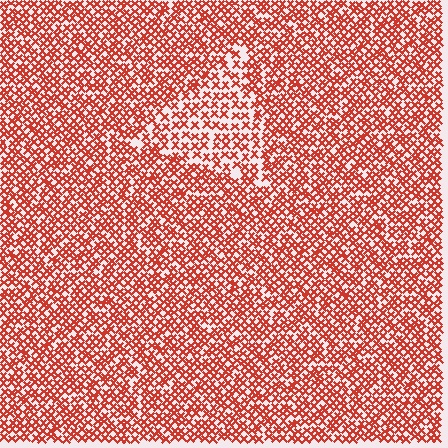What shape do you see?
I see a triangle.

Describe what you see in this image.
The image contains small red elements arranged at two different densities. A triangle-shaped region is visible where the elements are less densely packed than the surrounding area.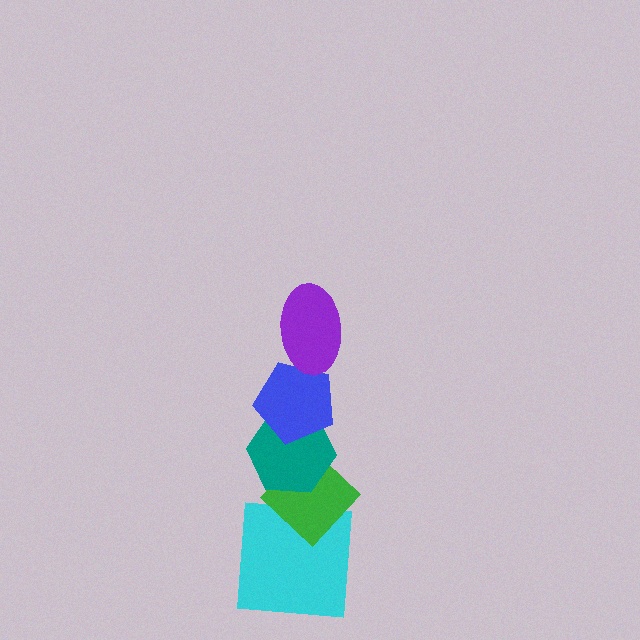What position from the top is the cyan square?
The cyan square is 5th from the top.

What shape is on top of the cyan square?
The green diamond is on top of the cyan square.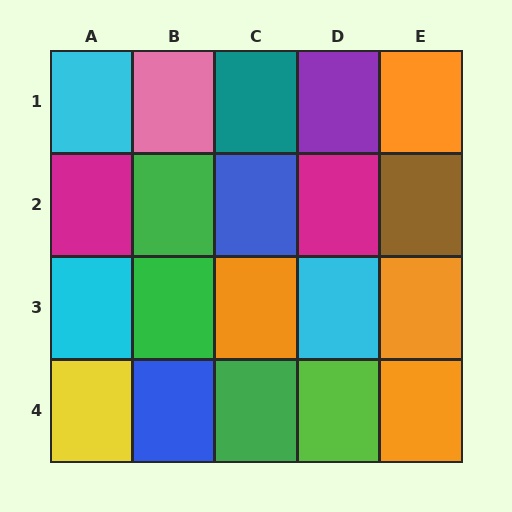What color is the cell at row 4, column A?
Yellow.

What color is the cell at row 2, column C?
Blue.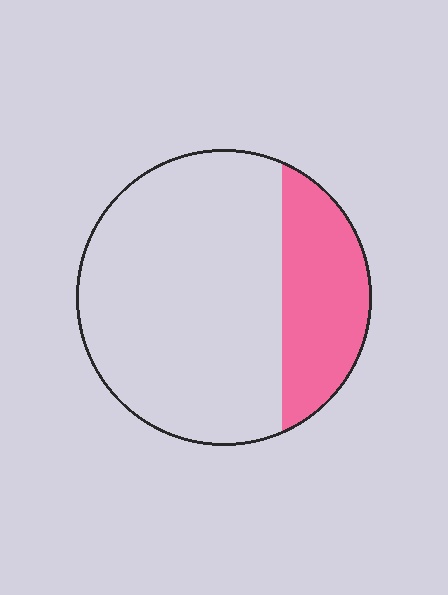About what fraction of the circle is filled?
About one quarter (1/4).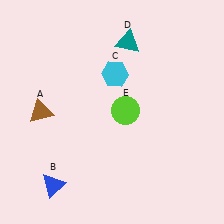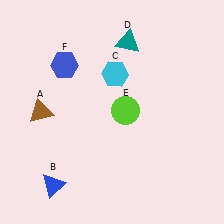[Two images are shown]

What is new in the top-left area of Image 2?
A blue hexagon (F) was added in the top-left area of Image 2.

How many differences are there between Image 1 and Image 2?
There is 1 difference between the two images.